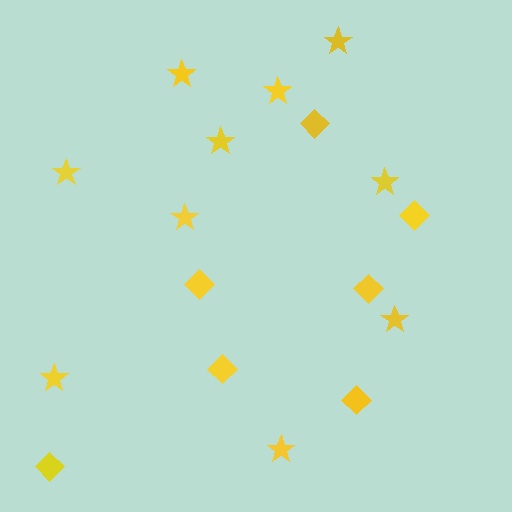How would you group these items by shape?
There are 2 groups: one group of diamonds (7) and one group of stars (10).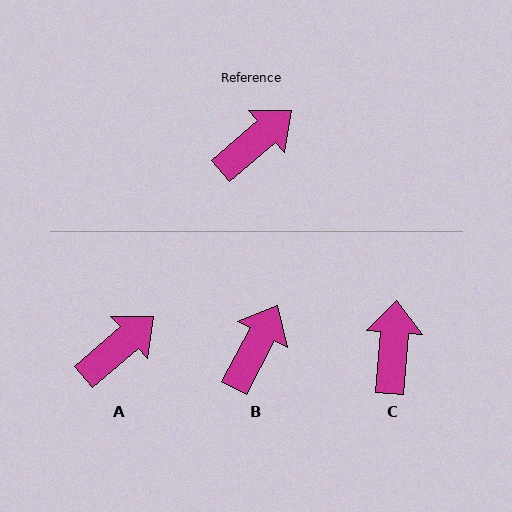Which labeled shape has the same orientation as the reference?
A.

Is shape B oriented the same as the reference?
No, it is off by about 21 degrees.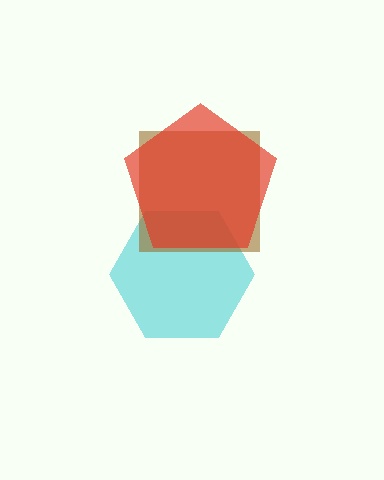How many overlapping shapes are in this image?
There are 3 overlapping shapes in the image.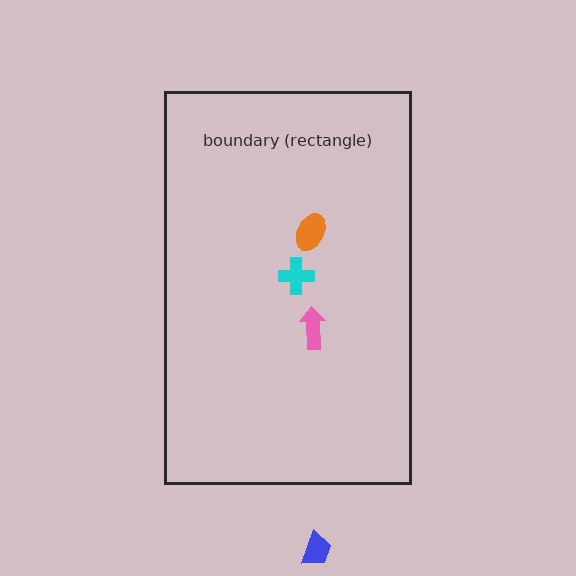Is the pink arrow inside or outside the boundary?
Inside.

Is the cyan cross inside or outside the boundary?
Inside.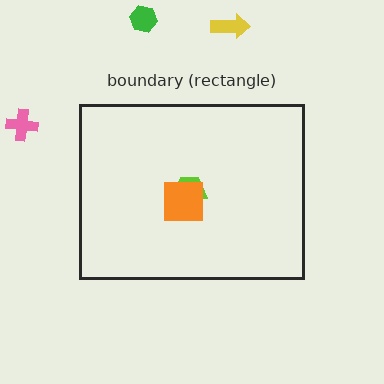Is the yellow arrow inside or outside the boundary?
Outside.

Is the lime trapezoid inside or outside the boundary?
Inside.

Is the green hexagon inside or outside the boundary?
Outside.